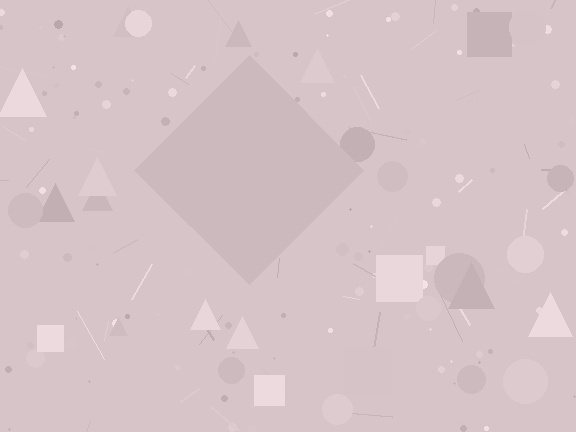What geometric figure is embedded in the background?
A diamond is embedded in the background.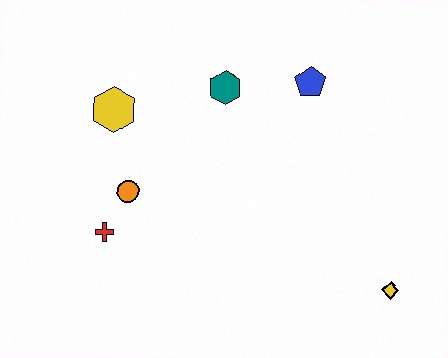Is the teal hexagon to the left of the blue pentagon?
Yes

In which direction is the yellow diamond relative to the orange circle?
The yellow diamond is to the right of the orange circle.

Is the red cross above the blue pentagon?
No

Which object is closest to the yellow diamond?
The blue pentagon is closest to the yellow diamond.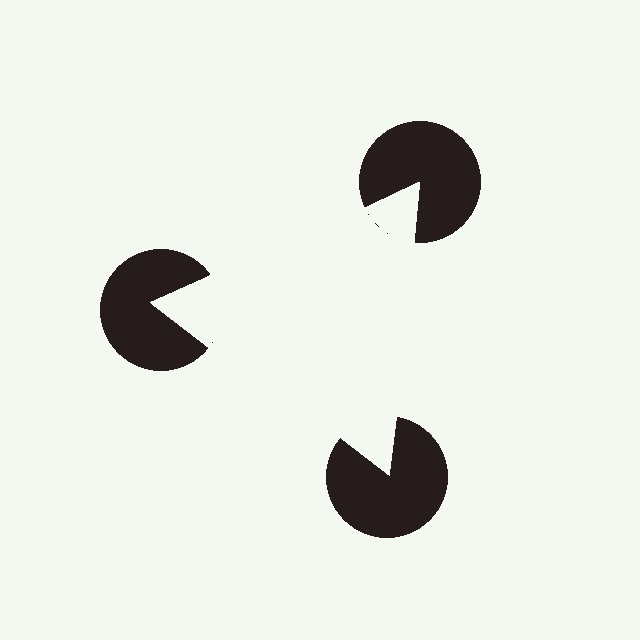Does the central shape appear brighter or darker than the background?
It typically appears slightly brighter than the background, even though no actual brightness change is drawn.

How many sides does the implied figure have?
3 sides.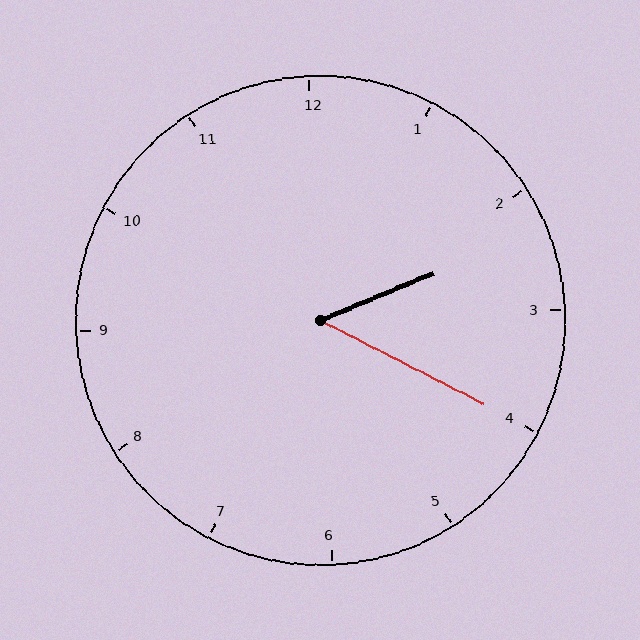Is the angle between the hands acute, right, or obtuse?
It is acute.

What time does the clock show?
2:20.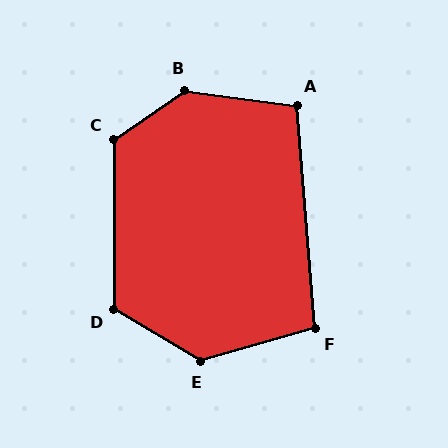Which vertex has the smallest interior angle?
F, at approximately 101 degrees.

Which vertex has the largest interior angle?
B, at approximately 138 degrees.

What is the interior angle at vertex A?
Approximately 102 degrees (obtuse).